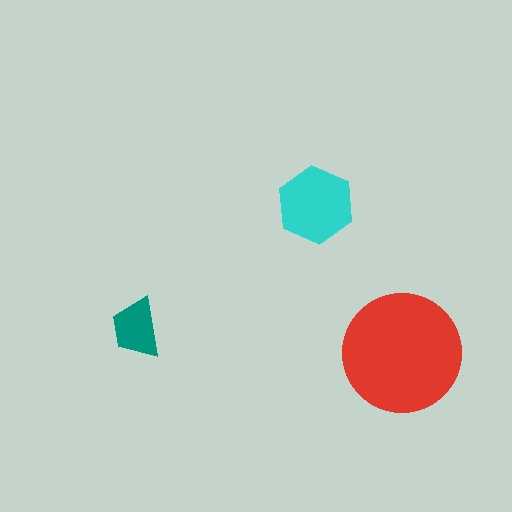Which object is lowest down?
The red circle is bottommost.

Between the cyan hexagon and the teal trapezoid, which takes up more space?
The cyan hexagon.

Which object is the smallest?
The teal trapezoid.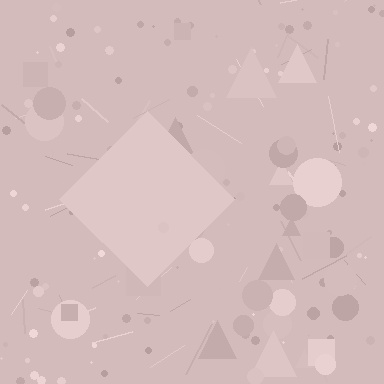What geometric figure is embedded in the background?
A diamond is embedded in the background.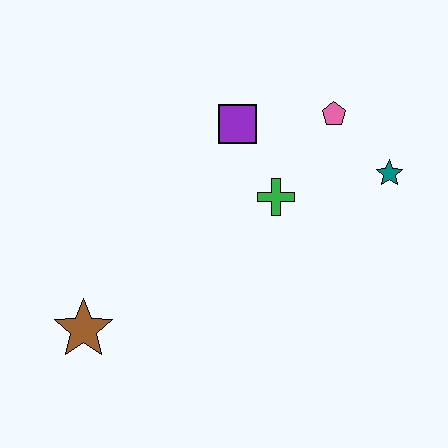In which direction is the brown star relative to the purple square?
The brown star is below the purple square.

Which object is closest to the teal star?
The pink pentagon is closest to the teal star.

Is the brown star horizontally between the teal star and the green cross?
No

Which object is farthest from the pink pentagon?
The brown star is farthest from the pink pentagon.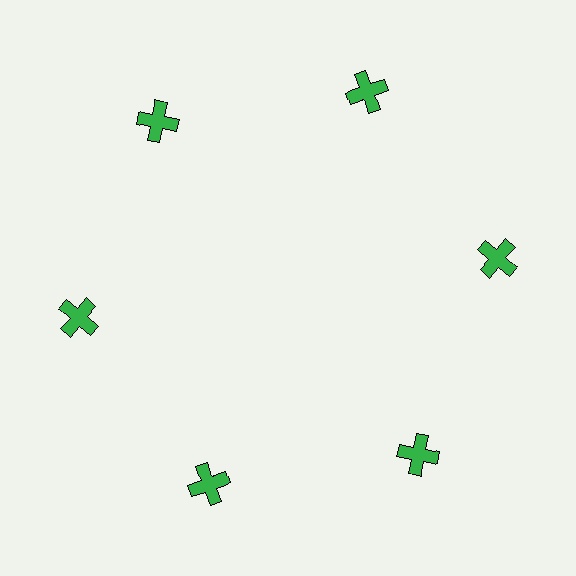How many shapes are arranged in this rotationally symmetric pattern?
There are 6 shapes, arranged in 6 groups of 1.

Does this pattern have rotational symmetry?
Yes, this pattern has 6-fold rotational symmetry. It looks the same after rotating 60 degrees around the center.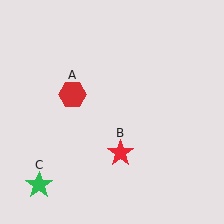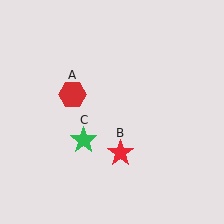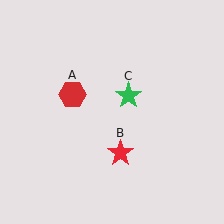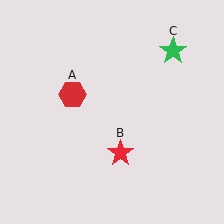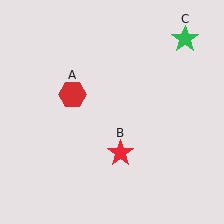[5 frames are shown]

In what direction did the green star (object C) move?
The green star (object C) moved up and to the right.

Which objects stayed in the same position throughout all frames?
Red hexagon (object A) and red star (object B) remained stationary.